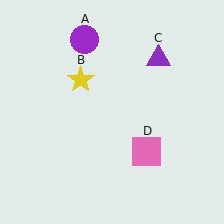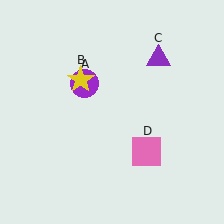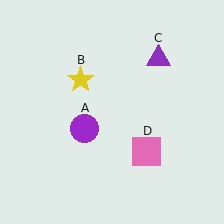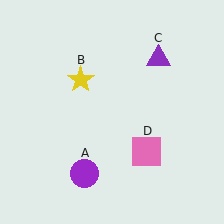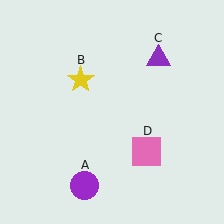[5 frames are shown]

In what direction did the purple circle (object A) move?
The purple circle (object A) moved down.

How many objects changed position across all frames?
1 object changed position: purple circle (object A).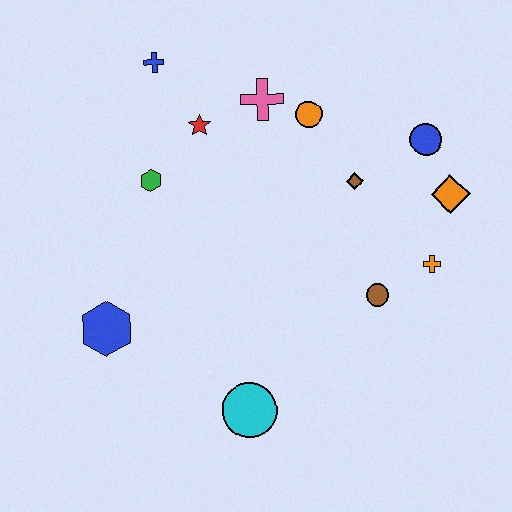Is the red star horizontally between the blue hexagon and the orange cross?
Yes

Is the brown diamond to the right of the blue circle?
No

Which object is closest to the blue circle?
The orange diamond is closest to the blue circle.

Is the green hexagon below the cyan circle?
No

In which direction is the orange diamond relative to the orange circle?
The orange diamond is to the right of the orange circle.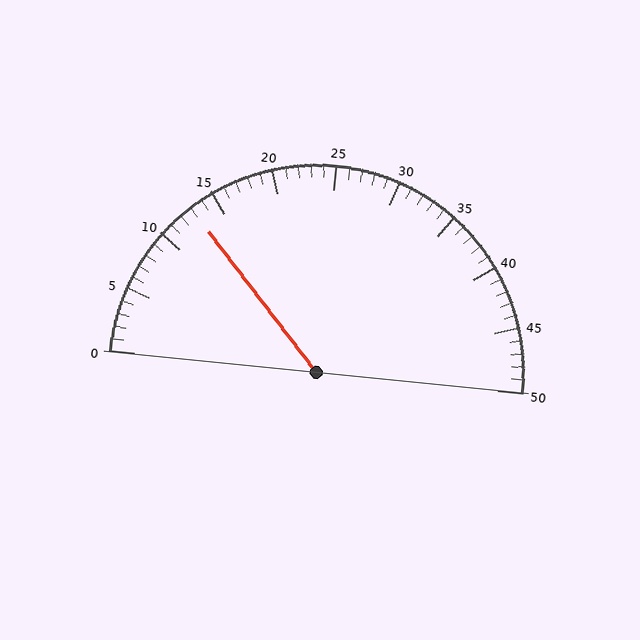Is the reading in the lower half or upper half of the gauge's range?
The reading is in the lower half of the range (0 to 50).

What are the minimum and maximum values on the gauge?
The gauge ranges from 0 to 50.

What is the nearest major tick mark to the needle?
The nearest major tick mark is 15.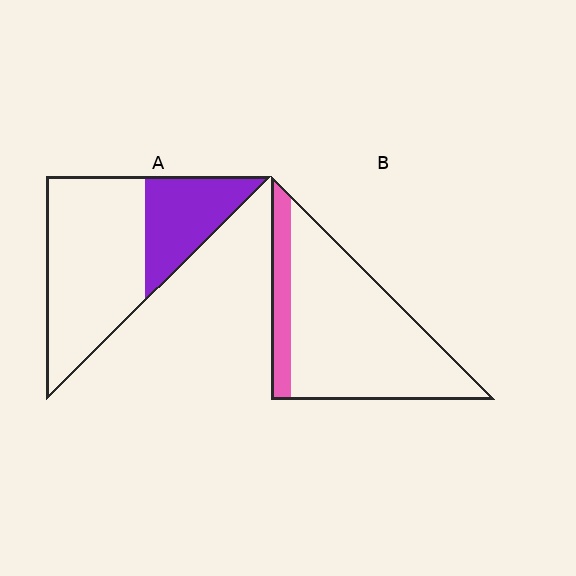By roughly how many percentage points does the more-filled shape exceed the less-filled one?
By roughly 15 percentage points (A over B).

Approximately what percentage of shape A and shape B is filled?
A is approximately 30% and B is approximately 15%.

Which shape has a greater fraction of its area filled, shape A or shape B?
Shape A.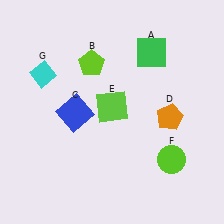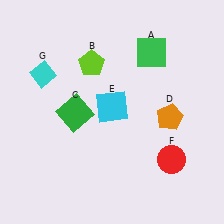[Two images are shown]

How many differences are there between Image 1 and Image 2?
There are 3 differences between the two images.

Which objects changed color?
C changed from blue to green. E changed from lime to cyan. F changed from lime to red.